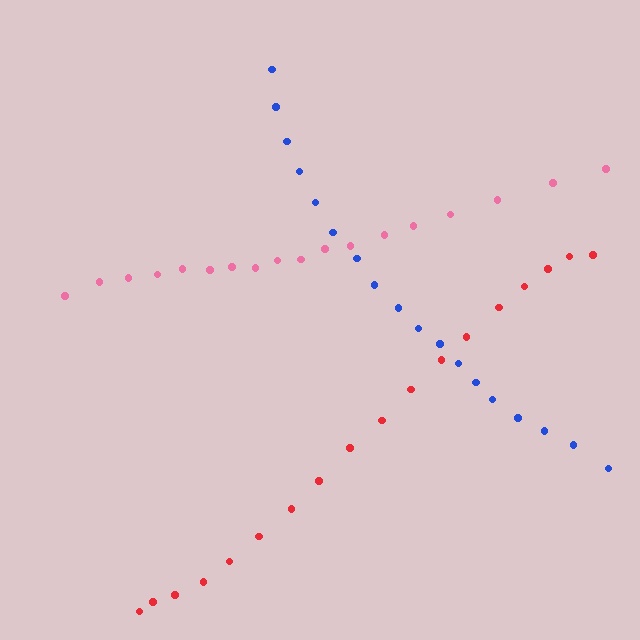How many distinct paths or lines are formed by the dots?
There are 3 distinct paths.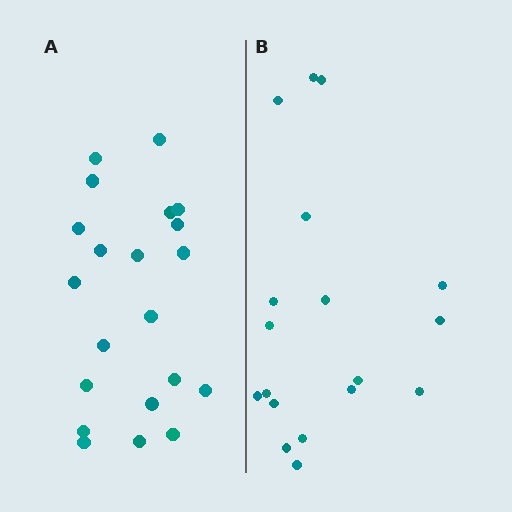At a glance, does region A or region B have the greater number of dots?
Region A (the left region) has more dots.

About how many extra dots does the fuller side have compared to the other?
Region A has just a few more — roughly 2 or 3 more dots than region B.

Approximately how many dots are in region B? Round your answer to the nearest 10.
About 20 dots. (The exact count is 18, which rounds to 20.)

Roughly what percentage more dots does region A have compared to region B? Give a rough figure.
About 15% more.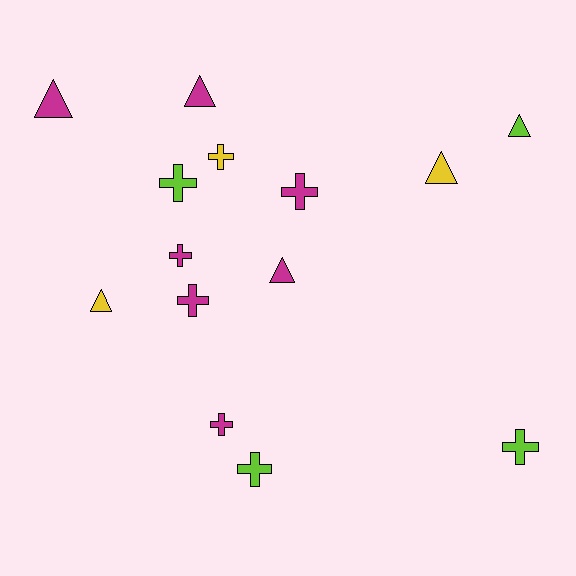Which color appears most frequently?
Magenta, with 7 objects.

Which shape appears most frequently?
Cross, with 8 objects.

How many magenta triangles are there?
There are 3 magenta triangles.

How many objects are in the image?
There are 14 objects.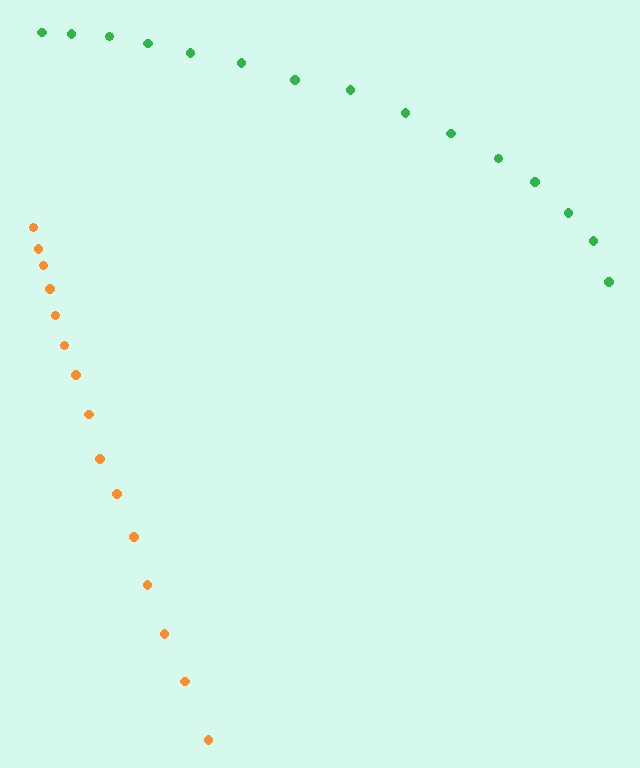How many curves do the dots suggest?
There are 2 distinct paths.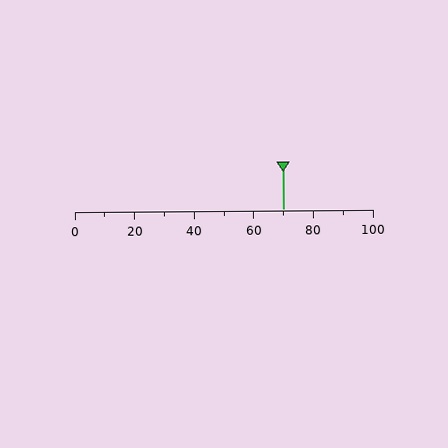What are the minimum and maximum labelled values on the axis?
The axis runs from 0 to 100.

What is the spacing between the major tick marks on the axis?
The major ticks are spaced 20 apart.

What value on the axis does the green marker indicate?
The marker indicates approximately 70.